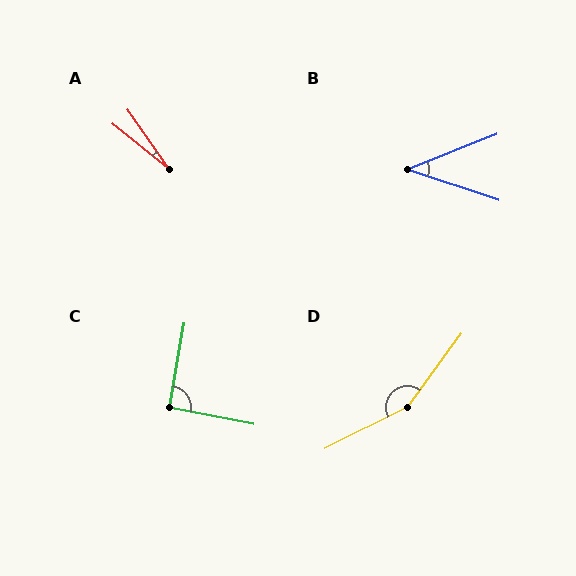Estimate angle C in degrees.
Approximately 91 degrees.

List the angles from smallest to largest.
A (17°), B (40°), C (91°), D (153°).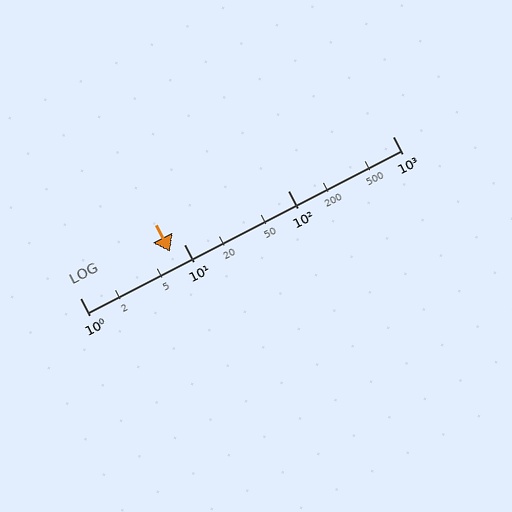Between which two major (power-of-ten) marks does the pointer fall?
The pointer is between 1 and 10.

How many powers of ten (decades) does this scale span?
The scale spans 3 decades, from 1 to 1000.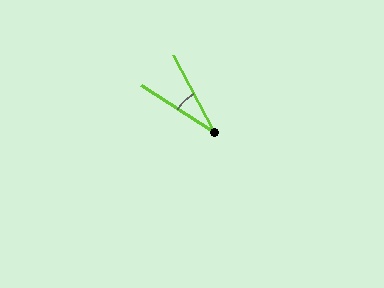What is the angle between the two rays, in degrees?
Approximately 29 degrees.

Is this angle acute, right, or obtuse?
It is acute.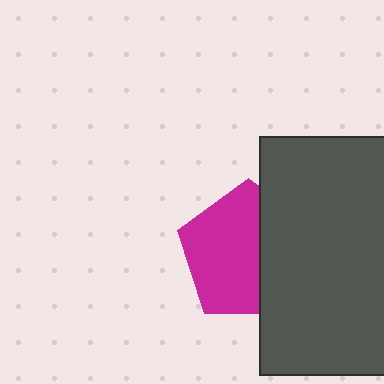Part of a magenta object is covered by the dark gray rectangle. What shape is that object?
It is a pentagon.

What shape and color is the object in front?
The object in front is a dark gray rectangle.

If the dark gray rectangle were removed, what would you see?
You would see the complete magenta pentagon.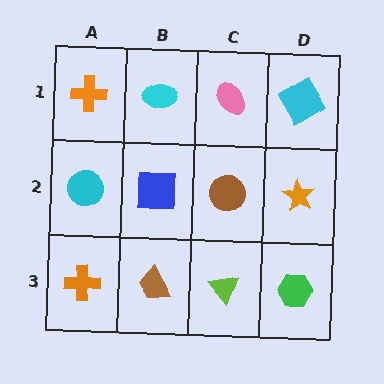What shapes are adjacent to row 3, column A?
A cyan circle (row 2, column A), a brown trapezoid (row 3, column B).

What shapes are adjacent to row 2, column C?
A pink ellipse (row 1, column C), a lime triangle (row 3, column C), a blue square (row 2, column B), an orange star (row 2, column D).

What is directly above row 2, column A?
An orange cross.